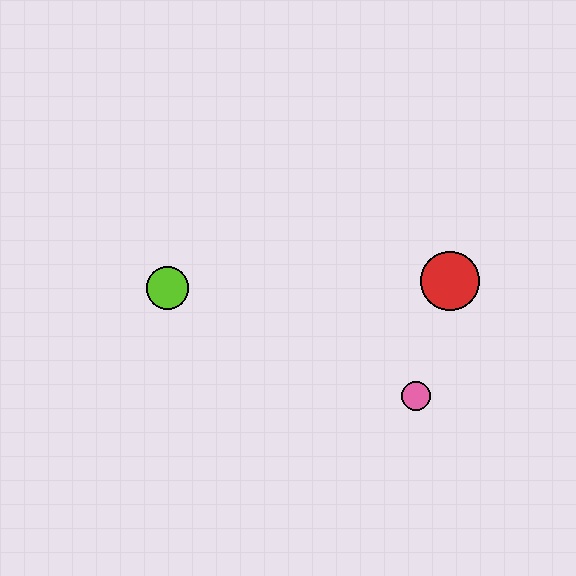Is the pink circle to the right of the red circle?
No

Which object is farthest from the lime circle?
The red circle is farthest from the lime circle.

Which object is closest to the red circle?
The pink circle is closest to the red circle.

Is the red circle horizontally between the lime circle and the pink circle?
No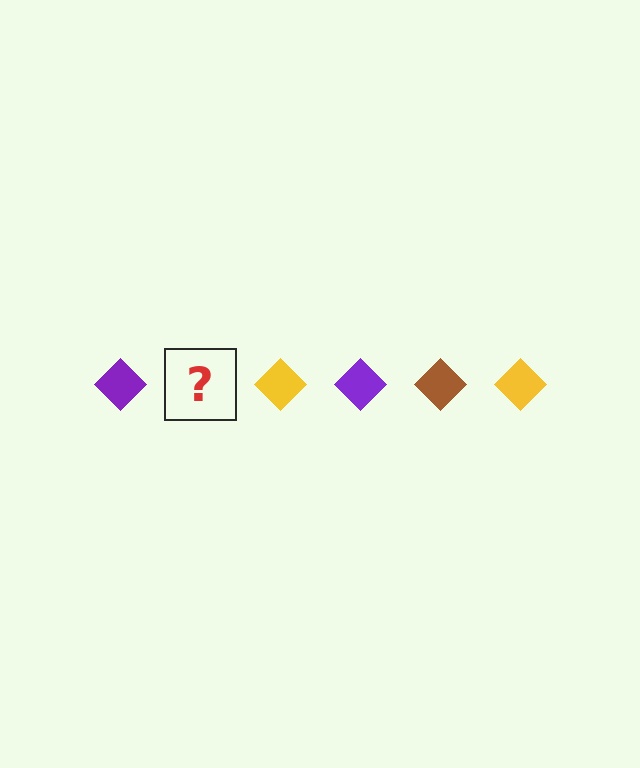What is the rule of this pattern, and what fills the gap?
The rule is that the pattern cycles through purple, brown, yellow diamonds. The gap should be filled with a brown diamond.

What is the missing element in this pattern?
The missing element is a brown diamond.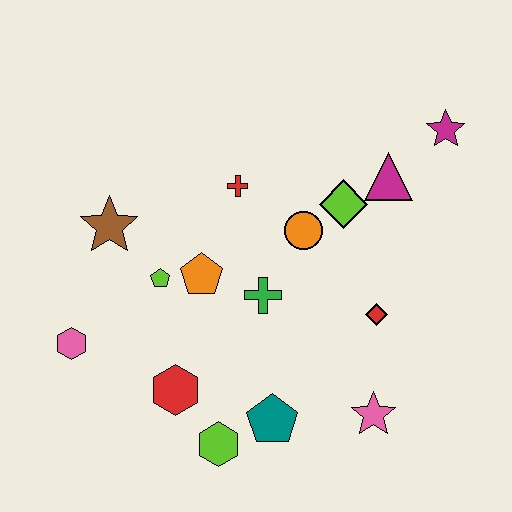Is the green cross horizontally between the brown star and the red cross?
No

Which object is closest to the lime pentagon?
The orange pentagon is closest to the lime pentagon.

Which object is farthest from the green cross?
The magenta star is farthest from the green cross.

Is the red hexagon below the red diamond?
Yes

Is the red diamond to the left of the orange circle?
No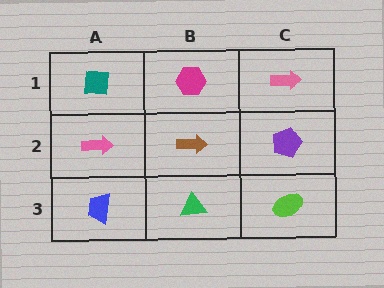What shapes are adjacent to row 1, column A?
A pink arrow (row 2, column A), a magenta hexagon (row 1, column B).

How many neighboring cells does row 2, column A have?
3.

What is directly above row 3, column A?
A pink arrow.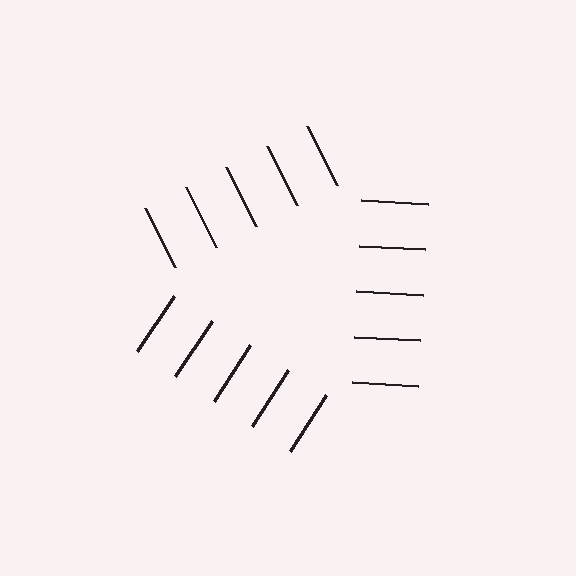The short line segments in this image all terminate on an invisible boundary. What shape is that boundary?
An illusory triangle — the line segments terminate on its edges but no continuous stroke is drawn.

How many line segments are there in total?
15 — 5 along each of the 3 edges.